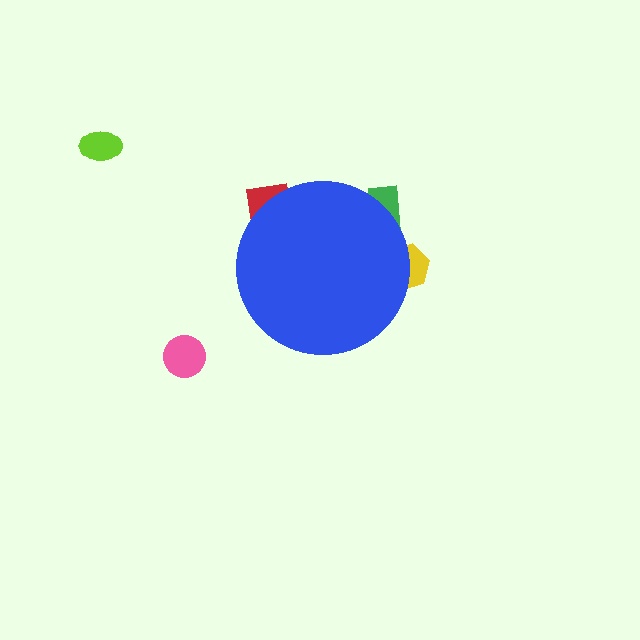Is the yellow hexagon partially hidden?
Yes, the yellow hexagon is partially hidden behind the blue circle.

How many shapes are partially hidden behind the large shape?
3 shapes are partially hidden.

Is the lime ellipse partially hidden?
No, the lime ellipse is fully visible.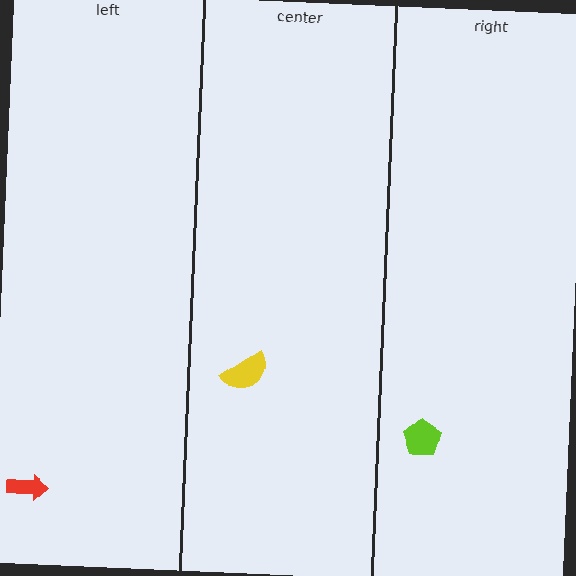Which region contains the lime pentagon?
The right region.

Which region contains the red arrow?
The left region.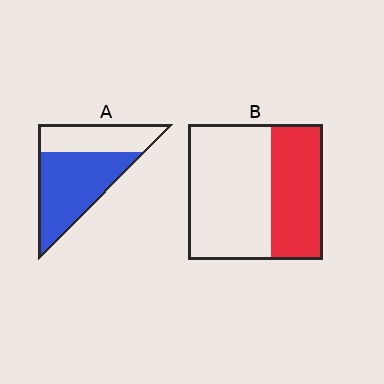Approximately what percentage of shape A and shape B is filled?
A is approximately 65% and B is approximately 40%.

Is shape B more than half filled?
No.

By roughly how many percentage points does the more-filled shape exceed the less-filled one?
By roughly 25 percentage points (A over B).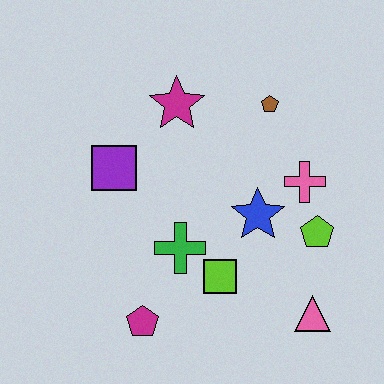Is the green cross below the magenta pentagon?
No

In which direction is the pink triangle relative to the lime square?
The pink triangle is to the right of the lime square.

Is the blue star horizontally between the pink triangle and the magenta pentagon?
Yes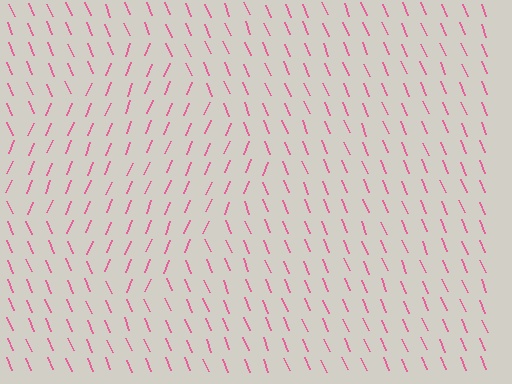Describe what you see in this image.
The image is filled with small pink line segments. A diamond region in the image has lines oriented differently from the surrounding lines, creating a visible texture boundary.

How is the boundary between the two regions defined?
The boundary is defined purely by a change in line orientation (approximately 45 degrees difference). All lines are the same color and thickness.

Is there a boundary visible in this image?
Yes, there is a texture boundary formed by a change in line orientation.